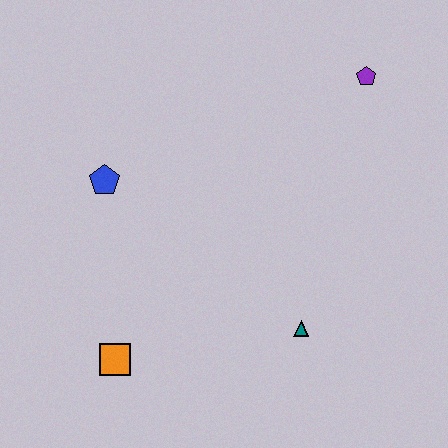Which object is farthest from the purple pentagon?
The orange square is farthest from the purple pentagon.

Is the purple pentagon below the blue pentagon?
No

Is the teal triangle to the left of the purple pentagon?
Yes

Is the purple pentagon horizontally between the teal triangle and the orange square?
No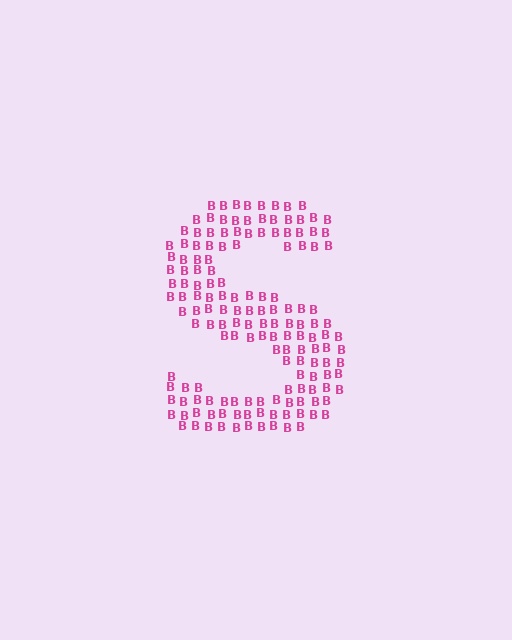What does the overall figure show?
The overall figure shows the letter S.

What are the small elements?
The small elements are letter B's.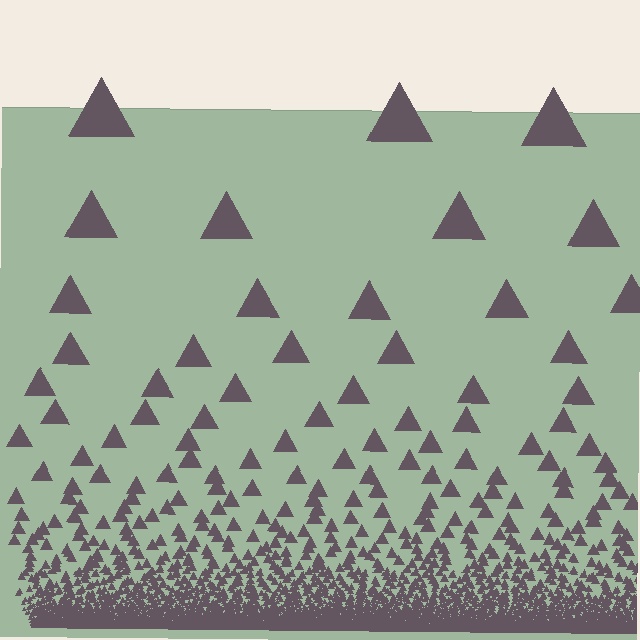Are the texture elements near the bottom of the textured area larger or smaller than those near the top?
Smaller. The gradient is inverted — elements near the bottom are smaller and denser.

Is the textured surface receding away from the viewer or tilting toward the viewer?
The surface appears to tilt toward the viewer. Texture elements get larger and sparser toward the top.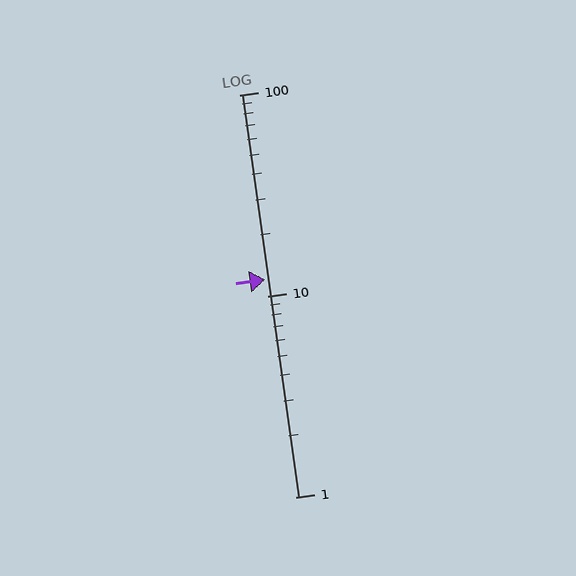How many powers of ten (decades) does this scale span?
The scale spans 2 decades, from 1 to 100.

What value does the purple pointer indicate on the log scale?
The pointer indicates approximately 12.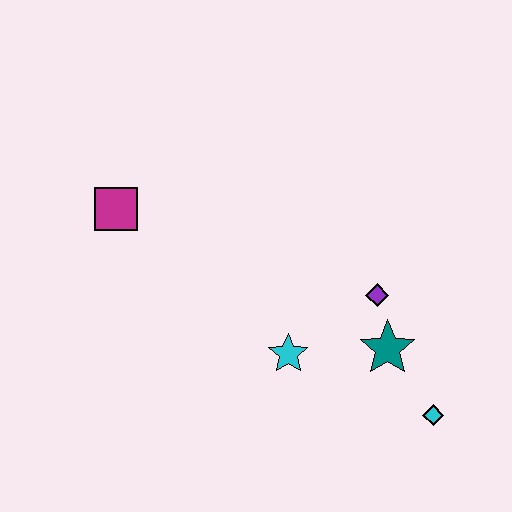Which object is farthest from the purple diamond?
The magenta square is farthest from the purple diamond.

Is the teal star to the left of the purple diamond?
No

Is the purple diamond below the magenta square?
Yes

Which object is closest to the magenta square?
The cyan star is closest to the magenta square.